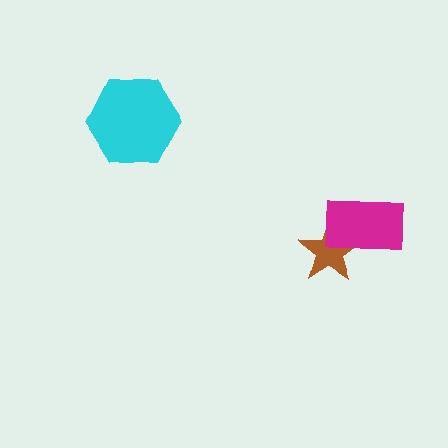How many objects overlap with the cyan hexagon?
0 objects overlap with the cyan hexagon.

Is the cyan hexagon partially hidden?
No, no other shape covers it.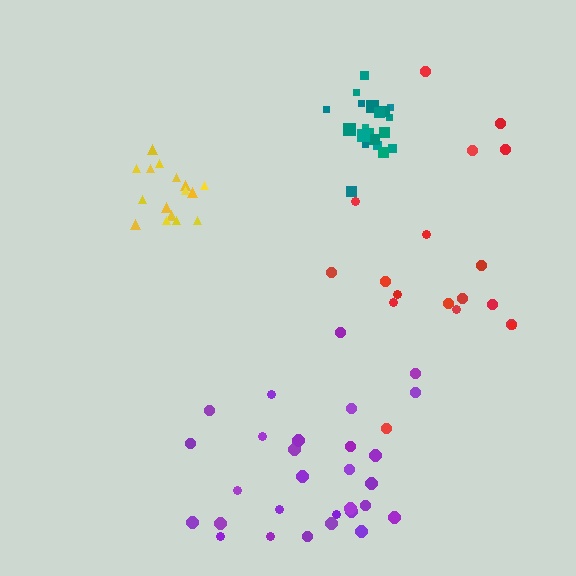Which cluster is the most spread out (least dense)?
Red.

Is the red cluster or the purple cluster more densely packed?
Purple.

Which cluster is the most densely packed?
Teal.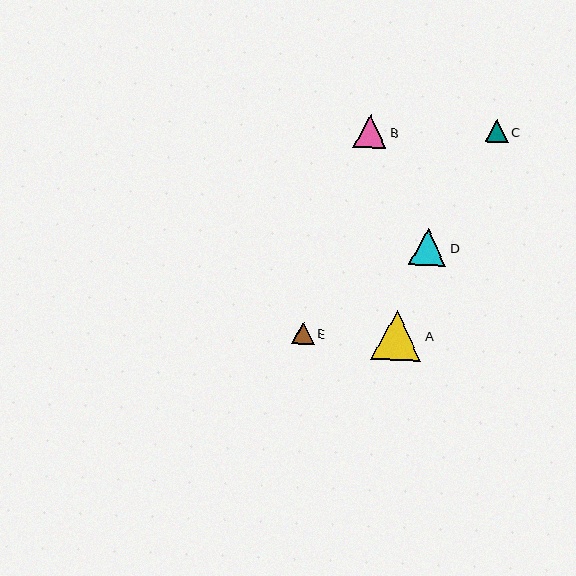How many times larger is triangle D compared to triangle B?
Triangle D is approximately 1.2 times the size of triangle B.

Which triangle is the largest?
Triangle A is the largest with a size of approximately 50 pixels.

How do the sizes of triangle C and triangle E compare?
Triangle C and triangle E are approximately the same size.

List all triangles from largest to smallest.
From largest to smallest: A, D, B, C, E.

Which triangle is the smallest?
Triangle E is the smallest with a size of approximately 23 pixels.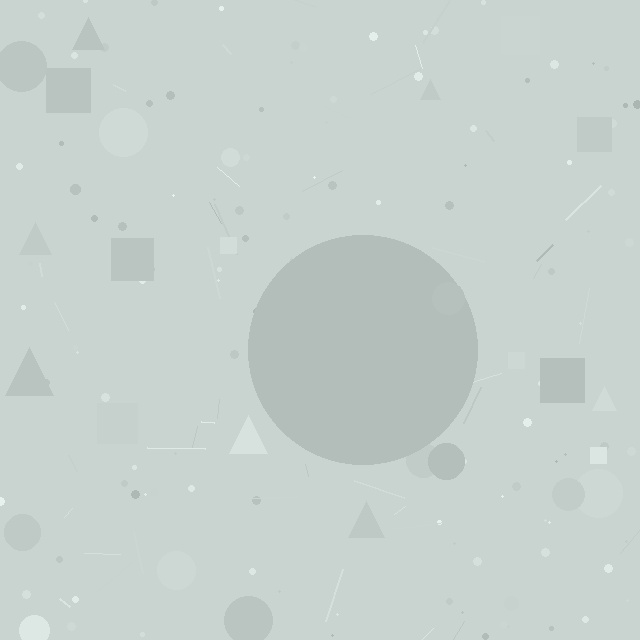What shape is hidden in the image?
A circle is hidden in the image.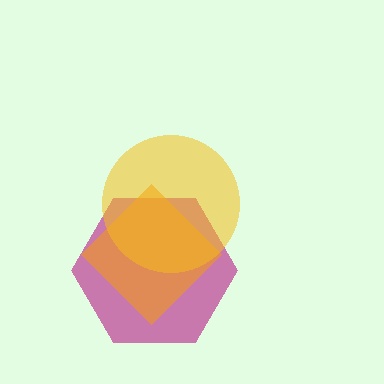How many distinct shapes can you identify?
There are 3 distinct shapes: a magenta hexagon, an orange diamond, a yellow circle.